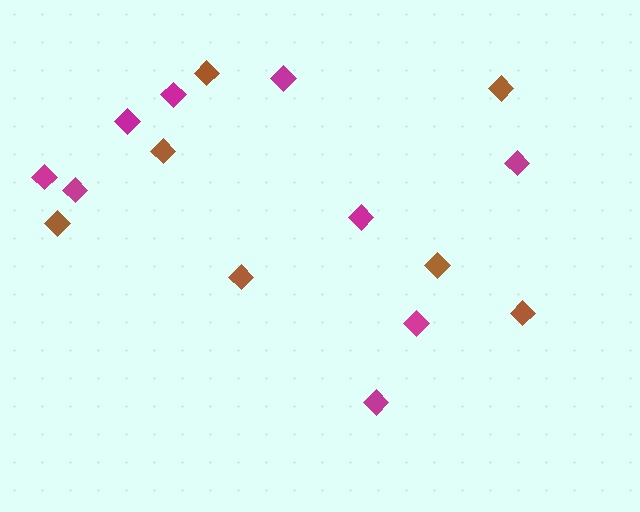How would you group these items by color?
There are 2 groups: one group of brown diamonds (7) and one group of magenta diamonds (9).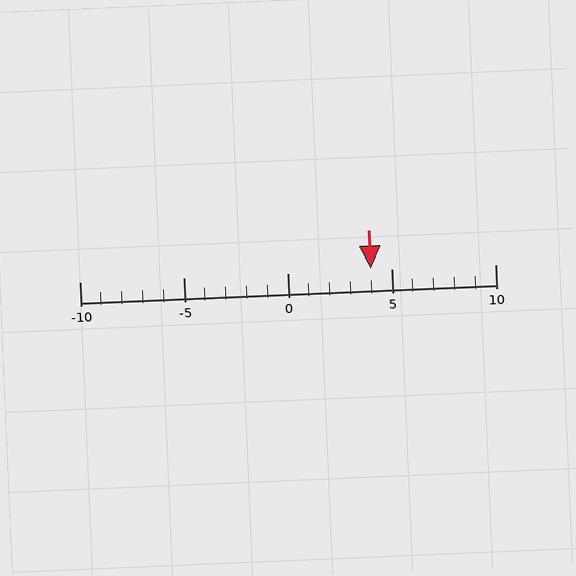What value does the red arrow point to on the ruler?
The red arrow points to approximately 4.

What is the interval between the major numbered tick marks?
The major tick marks are spaced 5 units apart.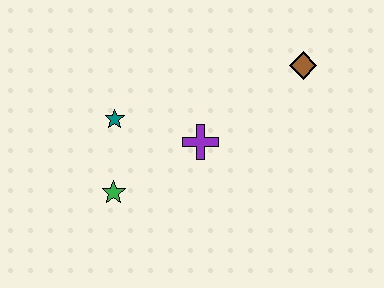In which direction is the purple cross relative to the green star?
The purple cross is to the right of the green star.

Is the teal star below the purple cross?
No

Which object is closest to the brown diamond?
The purple cross is closest to the brown diamond.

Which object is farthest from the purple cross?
The brown diamond is farthest from the purple cross.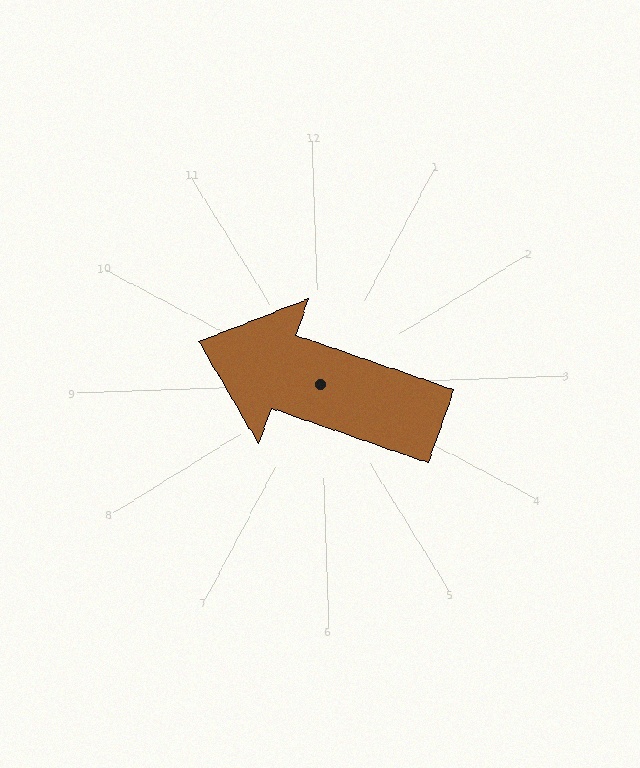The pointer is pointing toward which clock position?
Roughly 10 o'clock.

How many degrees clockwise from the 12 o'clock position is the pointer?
Approximately 291 degrees.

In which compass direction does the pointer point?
West.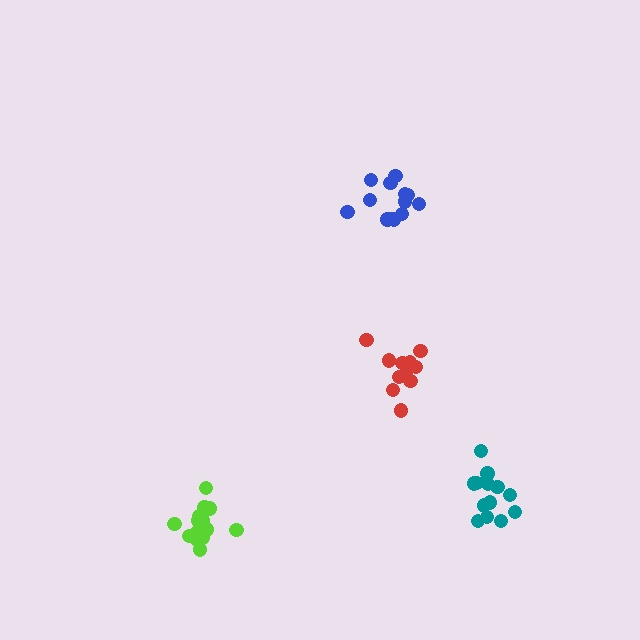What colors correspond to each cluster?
The clusters are colored: red, blue, teal, lime.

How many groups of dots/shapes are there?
There are 4 groups.